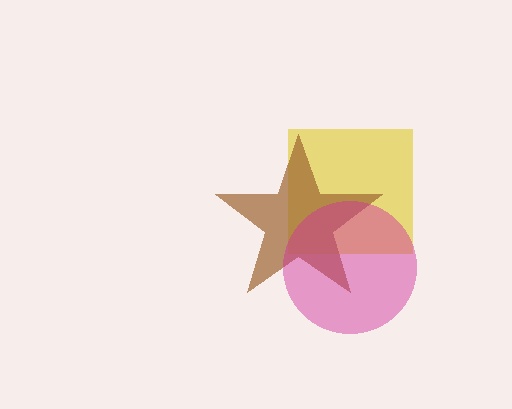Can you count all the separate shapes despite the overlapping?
Yes, there are 3 separate shapes.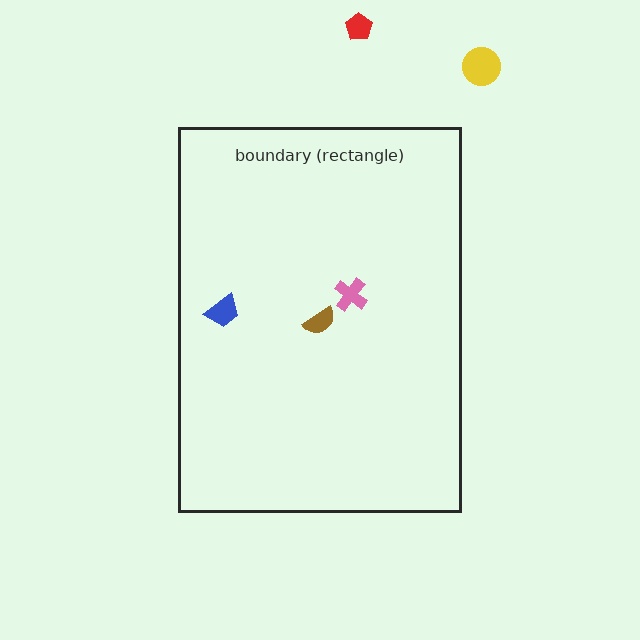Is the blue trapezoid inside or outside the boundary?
Inside.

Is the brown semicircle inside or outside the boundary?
Inside.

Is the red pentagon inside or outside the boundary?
Outside.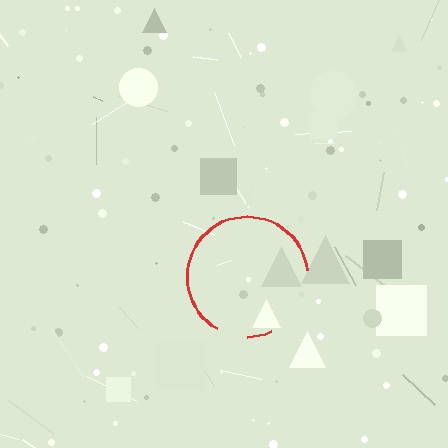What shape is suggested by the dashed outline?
The dashed outline suggests a circle.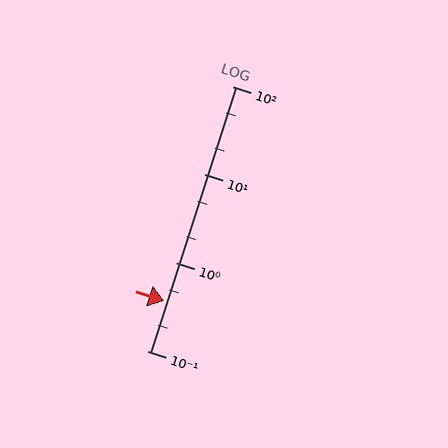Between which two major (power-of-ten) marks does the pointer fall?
The pointer is between 0.1 and 1.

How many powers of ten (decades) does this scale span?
The scale spans 3 decades, from 0.1 to 100.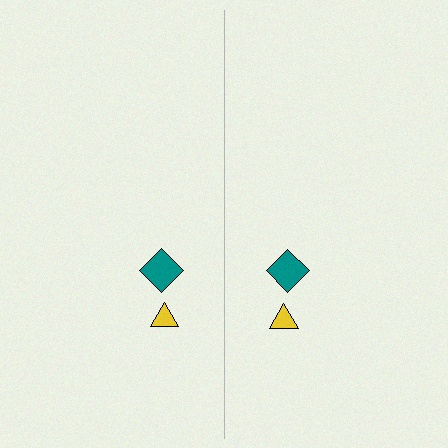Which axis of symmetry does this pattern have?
The pattern has a vertical axis of symmetry running through the center of the image.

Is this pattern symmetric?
Yes, this pattern has bilateral (reflection) symmetry.